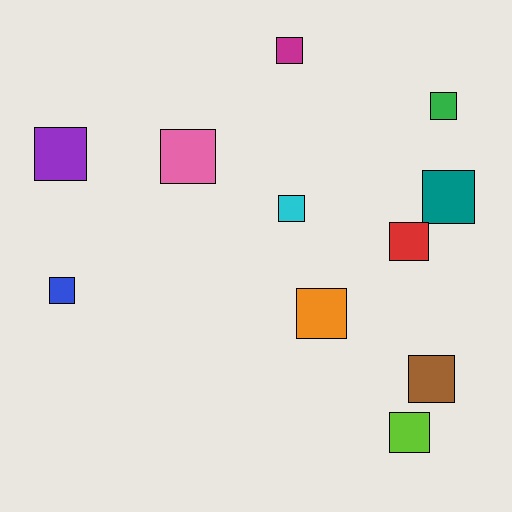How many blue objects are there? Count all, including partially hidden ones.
There is 1 blue object.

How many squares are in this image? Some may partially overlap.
There are 11 squares.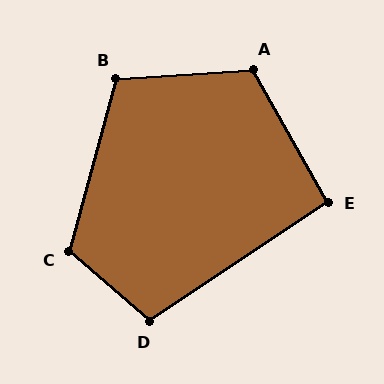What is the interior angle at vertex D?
Approximately 105 degrees (obtuse).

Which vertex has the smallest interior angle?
E, at approximately 94 degrees.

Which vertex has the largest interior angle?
C, at approximately 116 degrees.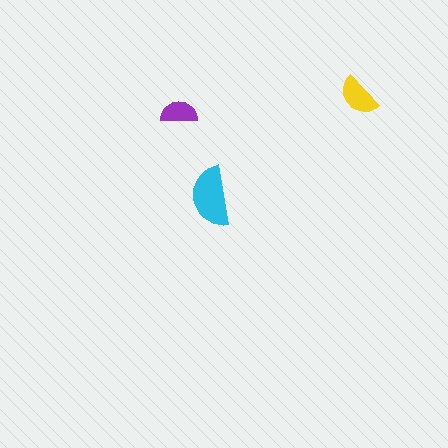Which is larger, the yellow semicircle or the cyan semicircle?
The cyan one.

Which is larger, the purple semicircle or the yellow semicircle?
The yellow one.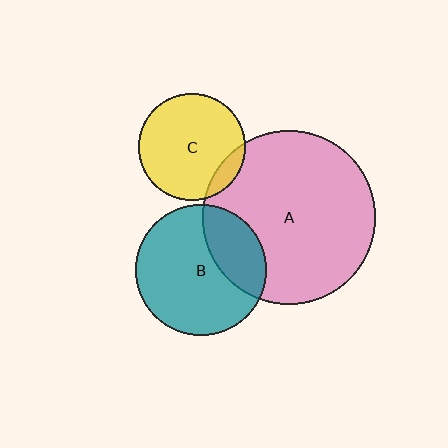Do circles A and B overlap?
Yes.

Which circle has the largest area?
Circle A (pink).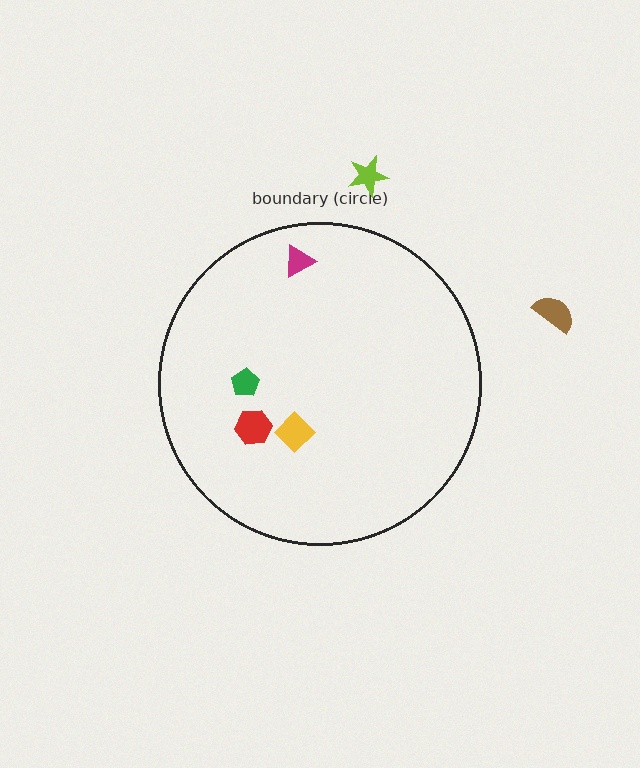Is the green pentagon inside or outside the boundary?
Inside.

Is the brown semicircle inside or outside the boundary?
Outside.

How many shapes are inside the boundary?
4 inside, 2 outside.